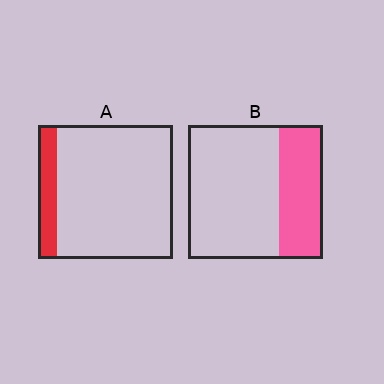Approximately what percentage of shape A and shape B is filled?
A is approximately 15% and B is approximately 35%.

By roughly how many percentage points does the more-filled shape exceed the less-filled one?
By roughly 20 percentage points (B over A).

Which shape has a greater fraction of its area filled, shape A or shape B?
Shape B.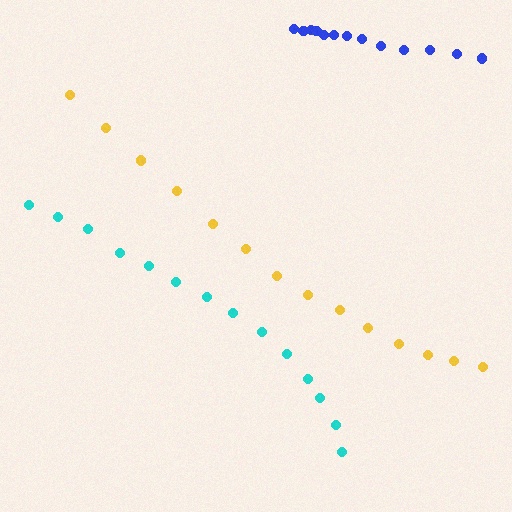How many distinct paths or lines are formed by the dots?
There are 3 distinct paths.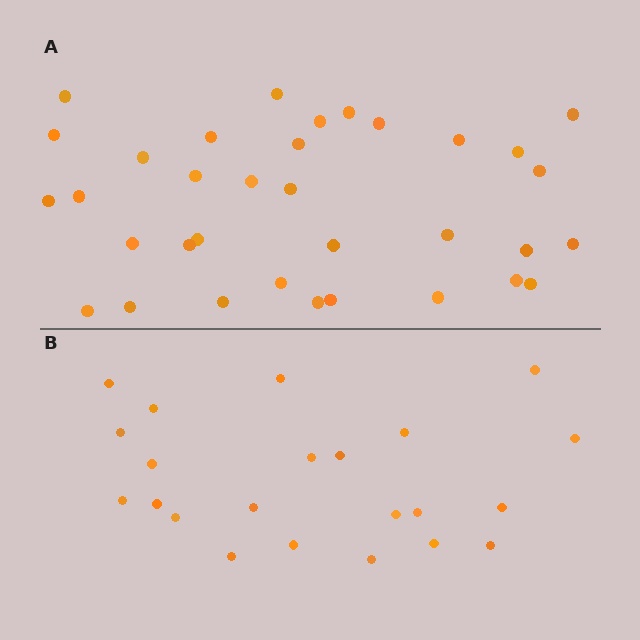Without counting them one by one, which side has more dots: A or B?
Region A (the top region) has more dots.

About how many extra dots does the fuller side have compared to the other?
Region A has roughly 12 or so more dots than region B.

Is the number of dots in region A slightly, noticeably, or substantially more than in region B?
Region A has substantially more. The ratio is roughly 1.5 to 1.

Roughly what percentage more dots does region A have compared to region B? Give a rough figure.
About 55% more.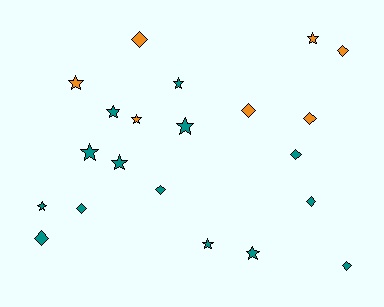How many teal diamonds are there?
There are 6 teal diamonds.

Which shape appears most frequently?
Star, with 11 objects.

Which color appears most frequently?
Teal, with 14 objects.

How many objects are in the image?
There are 21 objects.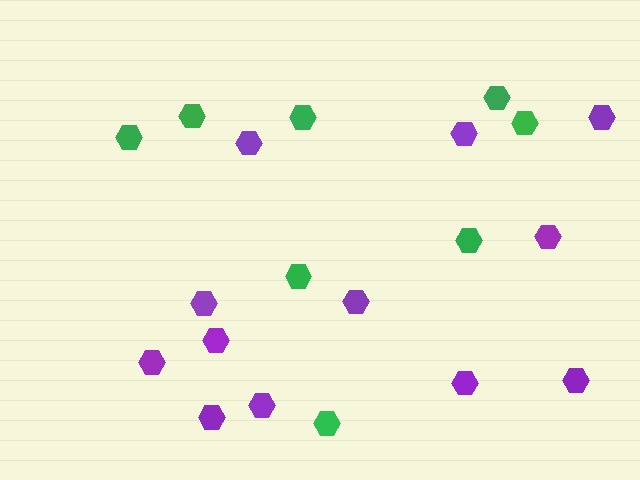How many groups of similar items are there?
There are 2 groups: one group of purple hexagons (12) and one group of green hexagons (8).